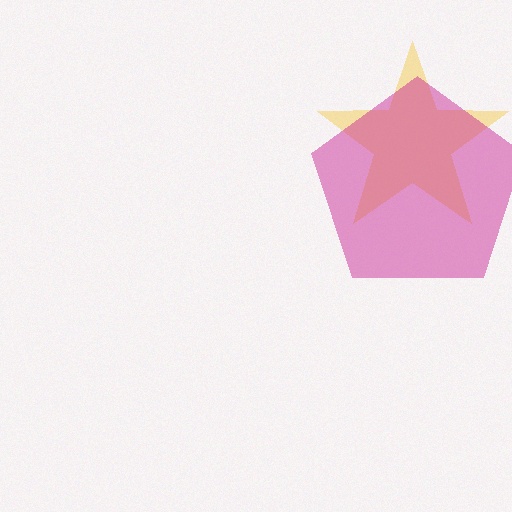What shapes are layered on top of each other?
The layered shapes are: a yellow star, a magenta pentagon.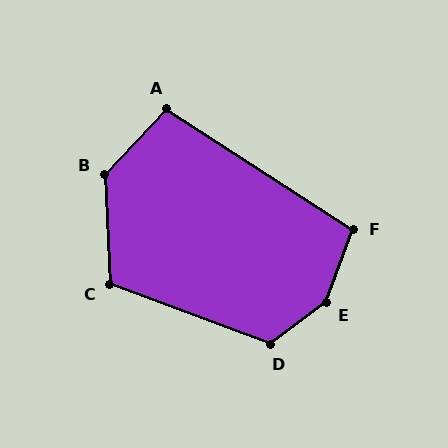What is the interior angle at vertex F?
Approximately 103 degrees (obtuse).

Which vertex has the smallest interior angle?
A, at approximately 100 degrees.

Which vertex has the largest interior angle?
E, at approximately 147 degrees.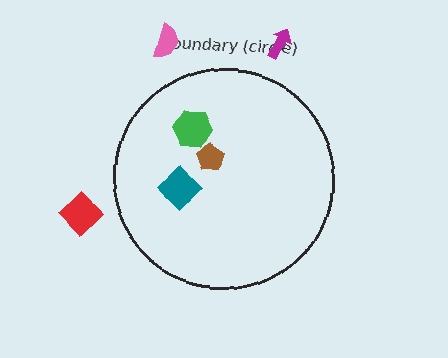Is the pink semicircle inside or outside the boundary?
Outside.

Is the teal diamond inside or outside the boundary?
Inside.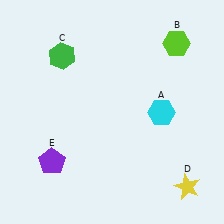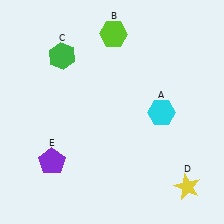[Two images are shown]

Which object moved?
The lime hexagon (B) moved left.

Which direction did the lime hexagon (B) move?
The lime hexagon (B) moved left.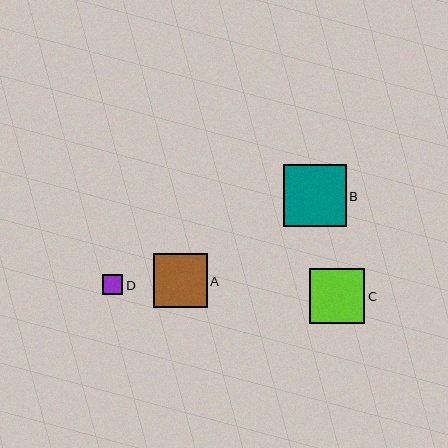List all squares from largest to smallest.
From largest to smallest: B, C, A, D.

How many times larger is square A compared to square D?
Square A is approximately 2.7 times the size of square D.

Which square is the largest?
Square B is the largest with a size of approximately 63 pixels.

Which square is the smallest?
Square D is the smallest with a size of approximately 20 pixels.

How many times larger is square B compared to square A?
Square B is approximately 1.2 times the size of square A.